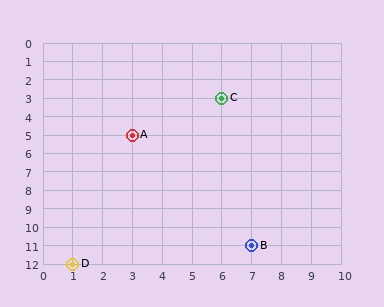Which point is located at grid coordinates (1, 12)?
Point D is at (1, 12).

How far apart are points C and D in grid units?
Points C and D are 5 columns and 9 rows apart (about 10.3 grid units diagonally).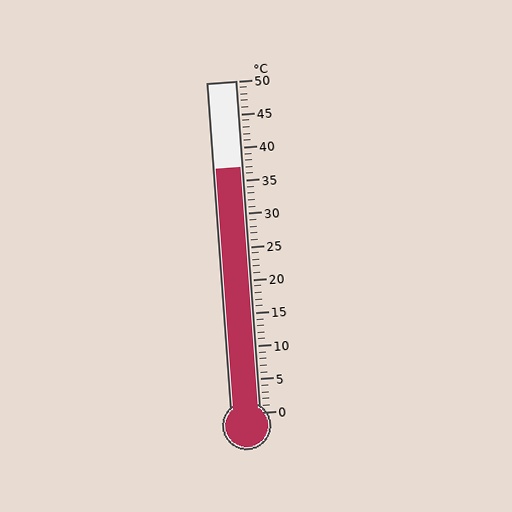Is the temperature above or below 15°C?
The temperature is above 15°C.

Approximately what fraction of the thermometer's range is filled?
The thermometer is filled to approximately 75% of its range.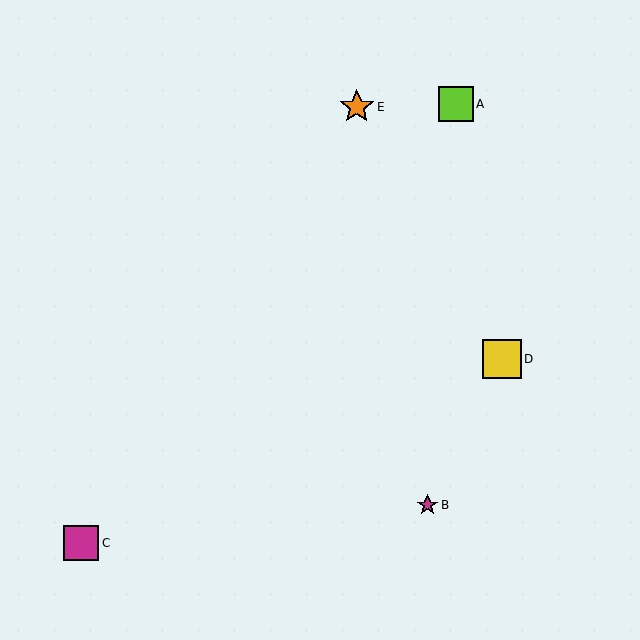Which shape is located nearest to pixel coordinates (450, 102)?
The lime square (labeled A) at (456, 104) is nearest to that location.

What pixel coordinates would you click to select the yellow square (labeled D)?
Click at (502, 359) to select the yellow square D.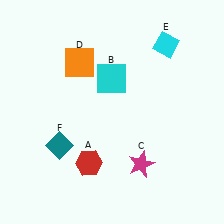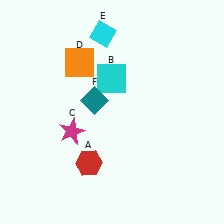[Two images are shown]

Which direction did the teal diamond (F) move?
The teal diamond (F) moved up.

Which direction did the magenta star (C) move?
The magenta star (C) moved left.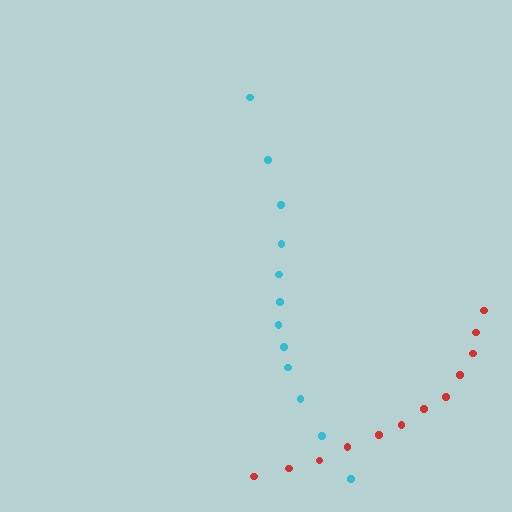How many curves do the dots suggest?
There are 2 distinct paths.